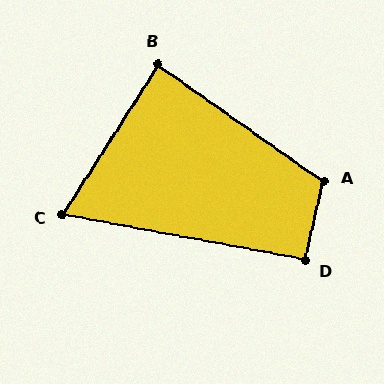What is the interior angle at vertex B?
Approximately 87 degrees (approximately right).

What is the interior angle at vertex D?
Approximately 93 degrees (approximately right).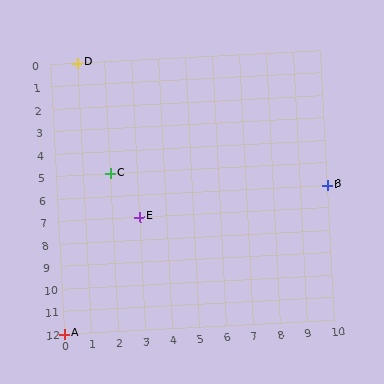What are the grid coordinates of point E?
Point E is at grid coordinates (3, 7).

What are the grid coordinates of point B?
Point B is at grid coordinates (10, 6).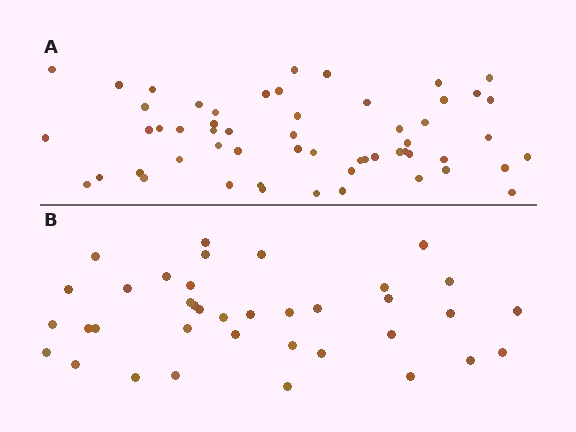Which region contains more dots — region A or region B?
Region A (the top region) has more dots.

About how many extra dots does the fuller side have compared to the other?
Region A has approximately 20 more dots than region B.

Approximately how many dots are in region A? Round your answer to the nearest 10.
About 60 dots. (The exact count is 56, which rounds to 60.)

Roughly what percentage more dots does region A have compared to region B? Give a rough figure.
About 50% more.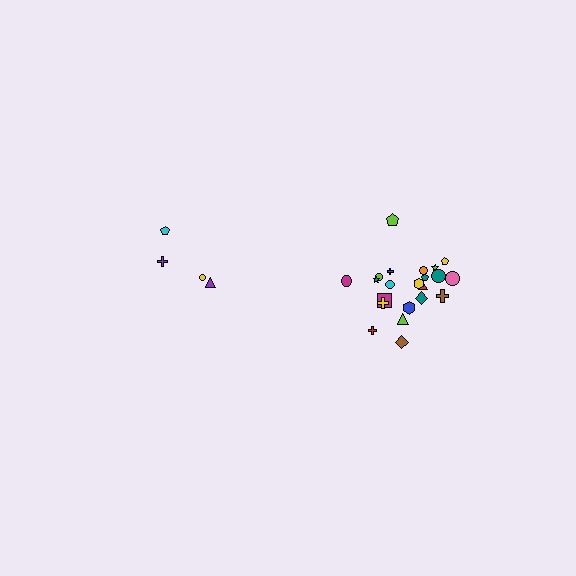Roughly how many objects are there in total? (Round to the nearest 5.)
Roughly 25 objects in total.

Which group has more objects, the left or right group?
The right group.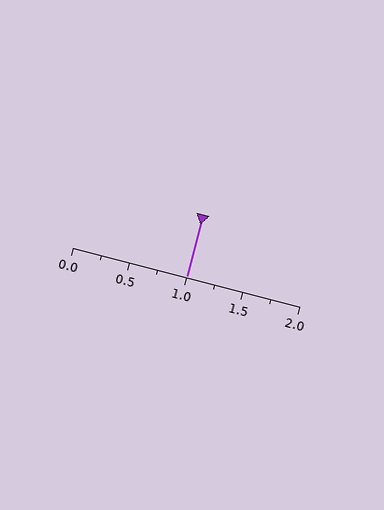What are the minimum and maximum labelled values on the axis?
The axis runs from 0.0 to 2.0.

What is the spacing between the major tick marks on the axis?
The major ticks are spaced 0.5 apart.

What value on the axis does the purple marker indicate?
The marker indicates approximately 1.